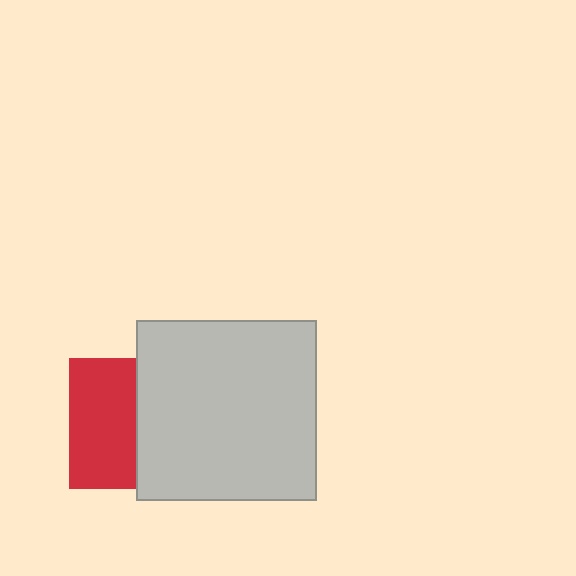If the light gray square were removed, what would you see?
You would see the complete red square.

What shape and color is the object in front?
The object in front is a light gray square.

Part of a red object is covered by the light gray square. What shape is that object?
It is a square.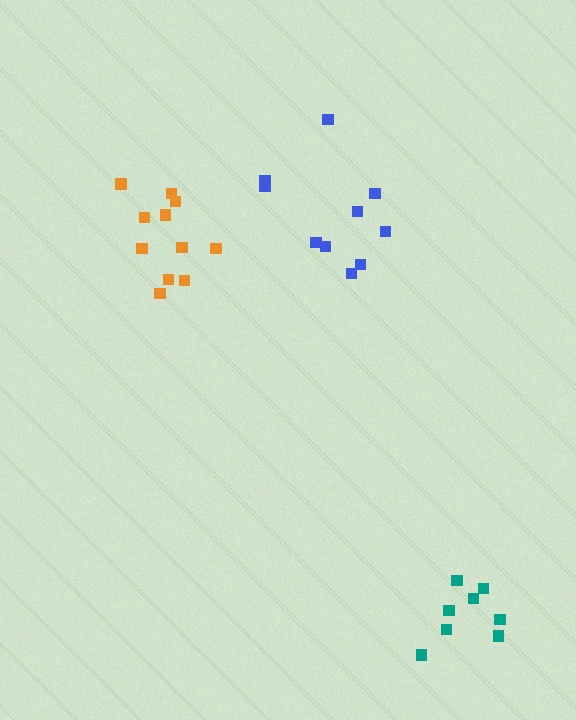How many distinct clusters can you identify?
There are 3 distinct clusters.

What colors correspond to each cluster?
The clusters are colored: orange, blue, teal.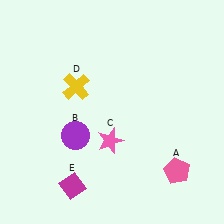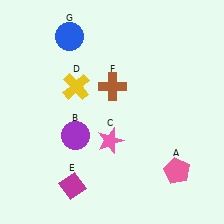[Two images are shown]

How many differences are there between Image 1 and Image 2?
There are 2 differences between the two images.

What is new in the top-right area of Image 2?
A brown cross (F) was added in the top-right area of Image 2.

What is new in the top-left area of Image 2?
A blue circle (G) was added in the top-left area of Image 2.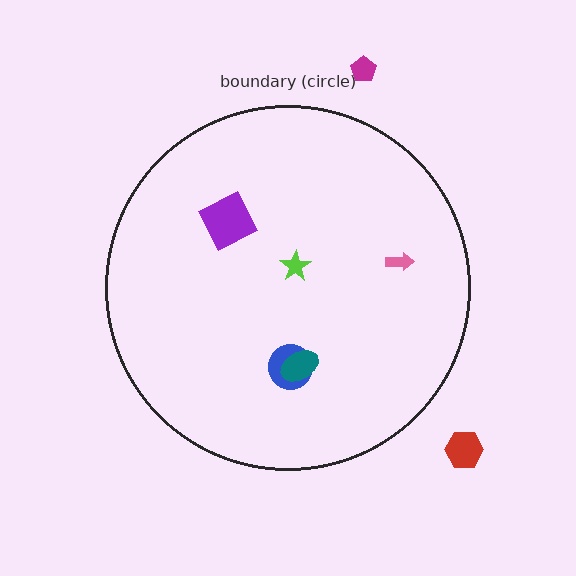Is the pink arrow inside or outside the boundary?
Inside.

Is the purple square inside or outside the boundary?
Inside.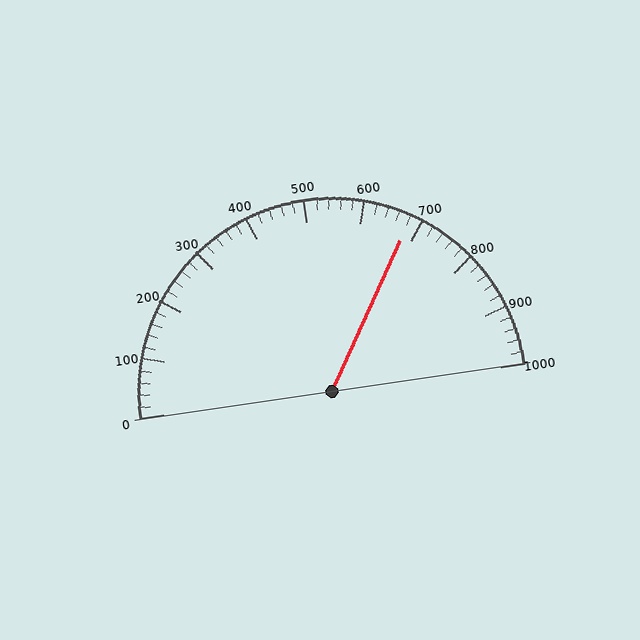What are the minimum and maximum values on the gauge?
The gauge ranges from 0 to 1000.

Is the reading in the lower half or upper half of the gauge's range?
The reading is in the upper half of the range (0 to 1000).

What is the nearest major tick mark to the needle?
The nearest major tick mark is 700.